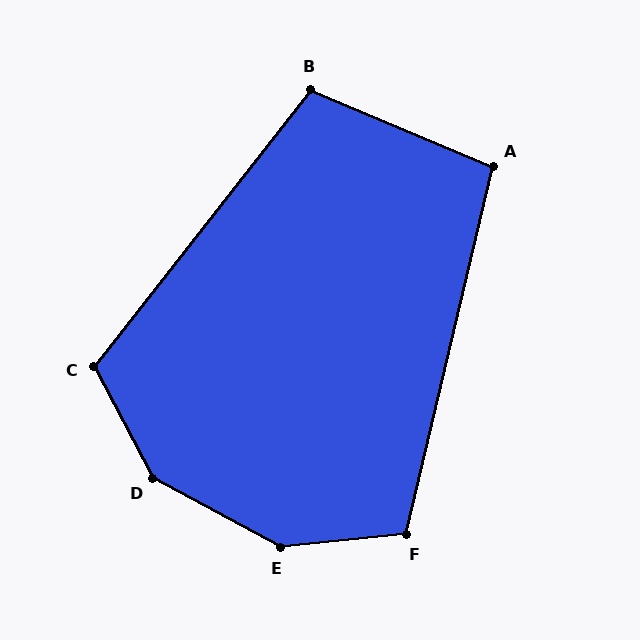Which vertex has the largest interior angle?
E, at approximately 146 degrees.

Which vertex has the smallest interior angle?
A, at approximately 100 degrees.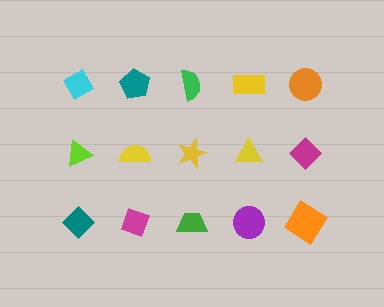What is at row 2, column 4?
A yellow triangle.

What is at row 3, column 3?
A green trapezoid.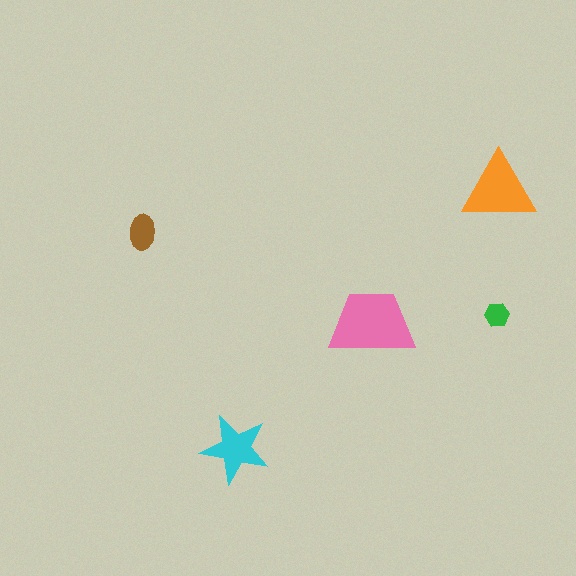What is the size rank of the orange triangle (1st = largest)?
2nd.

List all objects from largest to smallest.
The pink trapezoid, the orange triangle, the cyan star, the brown ellipse, the green hexagon.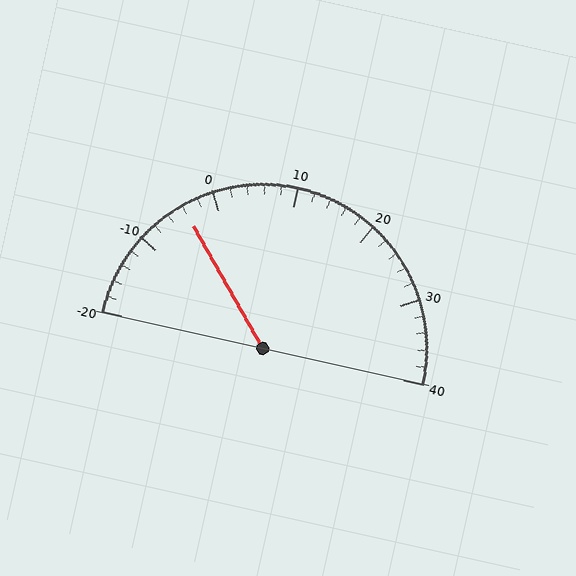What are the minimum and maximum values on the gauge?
The gauge ranges from -20 to 40.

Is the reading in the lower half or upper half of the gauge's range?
The reading is in the lower half of the range (-20 to 40).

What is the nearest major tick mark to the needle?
The nearest major tick mark is 0.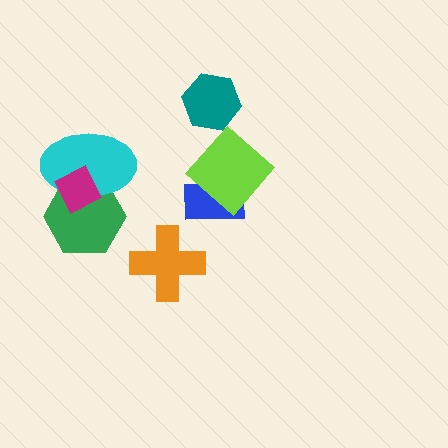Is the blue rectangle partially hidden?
Yes, it is partially covered by another shape.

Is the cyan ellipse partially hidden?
Yes, it is partially covered by another shape.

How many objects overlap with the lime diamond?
1 object overlaps with the lime diamond.